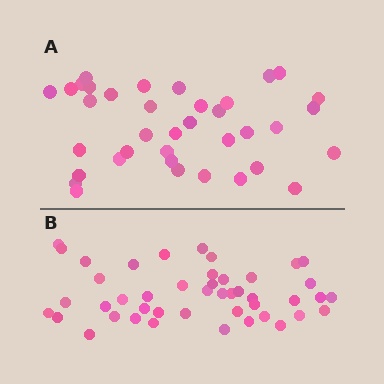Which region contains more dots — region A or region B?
Region B (the bottom region) has more dots.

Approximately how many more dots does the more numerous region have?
Region B has roughly 8 or so more dots than region A.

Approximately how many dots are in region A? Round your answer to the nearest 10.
About 40 dots. (The exact count is 37, which rounds to 40.)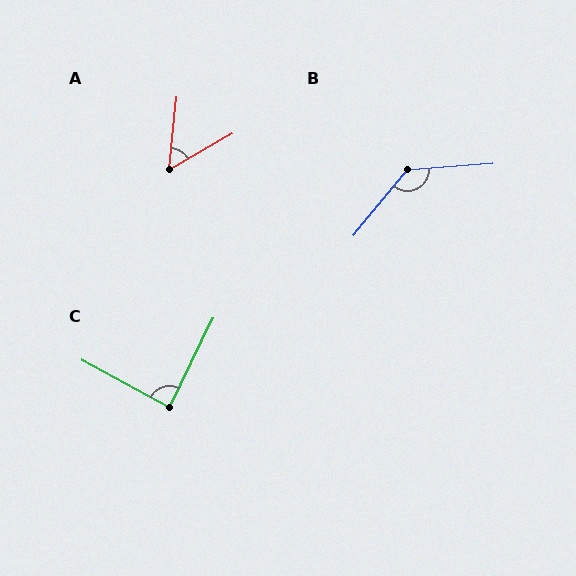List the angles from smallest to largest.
A (54°), C (88°), B (134°).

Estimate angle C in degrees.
Approximately 88 degrees.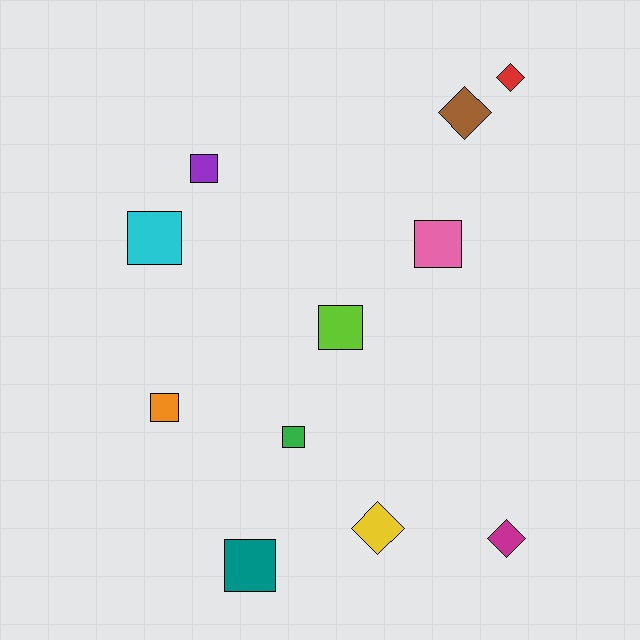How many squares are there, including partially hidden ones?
There are 7 squares.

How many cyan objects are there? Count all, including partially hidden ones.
There is 1 cyan object.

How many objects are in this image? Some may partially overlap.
There are 11 objects.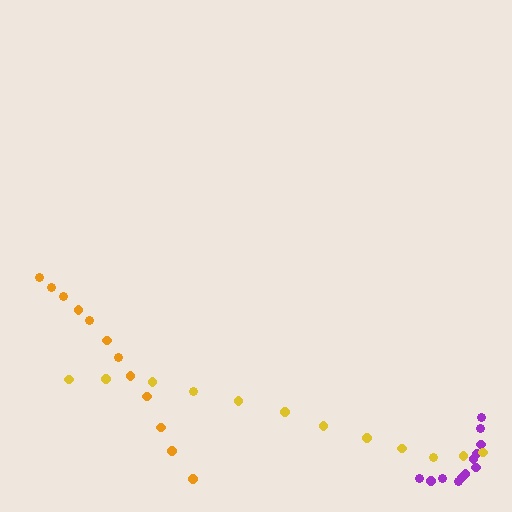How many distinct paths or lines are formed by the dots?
There are 3 distinct paths.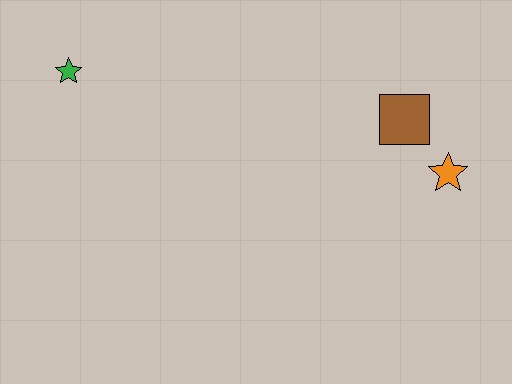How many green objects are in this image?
There is 1 green object.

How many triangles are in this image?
There are no triangles.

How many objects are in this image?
There are 3 objects.